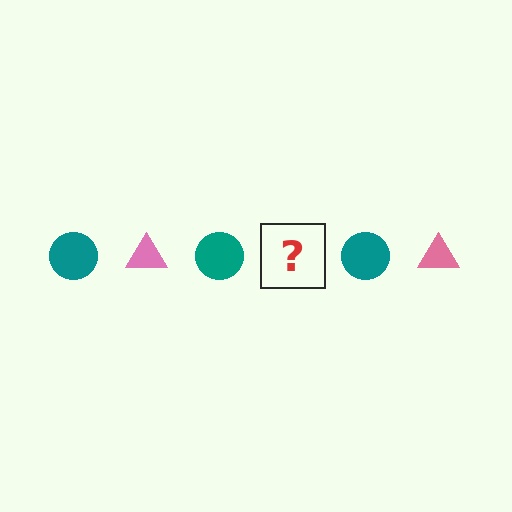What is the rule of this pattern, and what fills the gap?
The rule is that the pattern alternates between teal circle and pink triangle. The gap should be filled with a pink triangle.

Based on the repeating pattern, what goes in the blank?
The blank should be a pink triangle.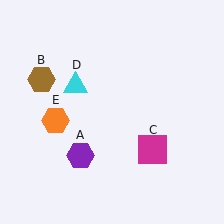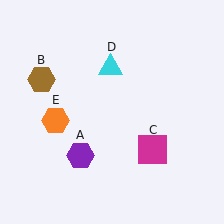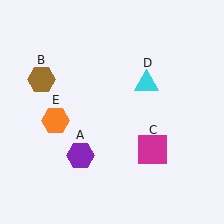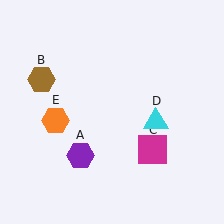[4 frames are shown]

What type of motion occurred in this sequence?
The cyan triangle (object D) rotated clockwise around the center of the scene.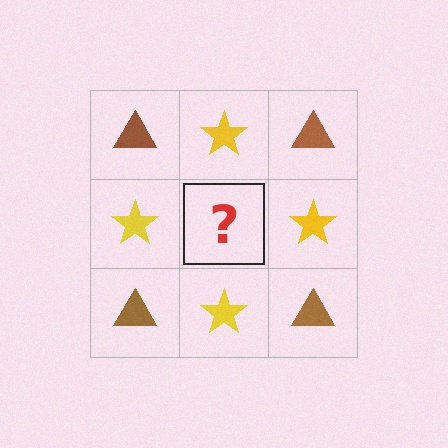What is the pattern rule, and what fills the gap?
The rule is that it alternates brown triangle and yellow star in a checkerboard pattern. The gap should be filled with a brown triangle.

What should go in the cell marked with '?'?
The missing cell should contain a brown triangle.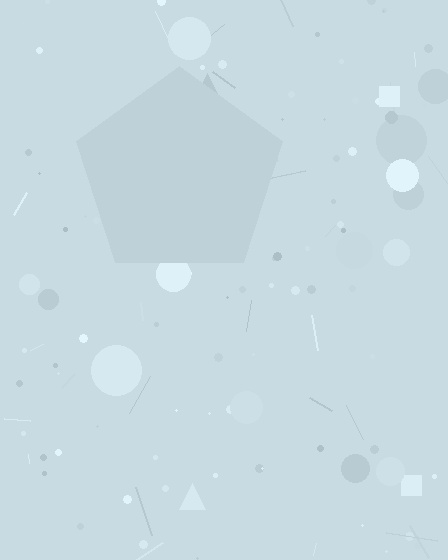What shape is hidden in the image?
A pentagon is hidden in the image.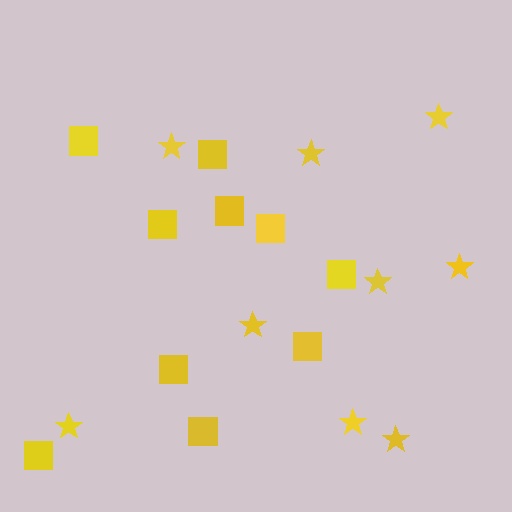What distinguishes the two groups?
There are 2 groups: one group of squares (10) and one group of stars (9).